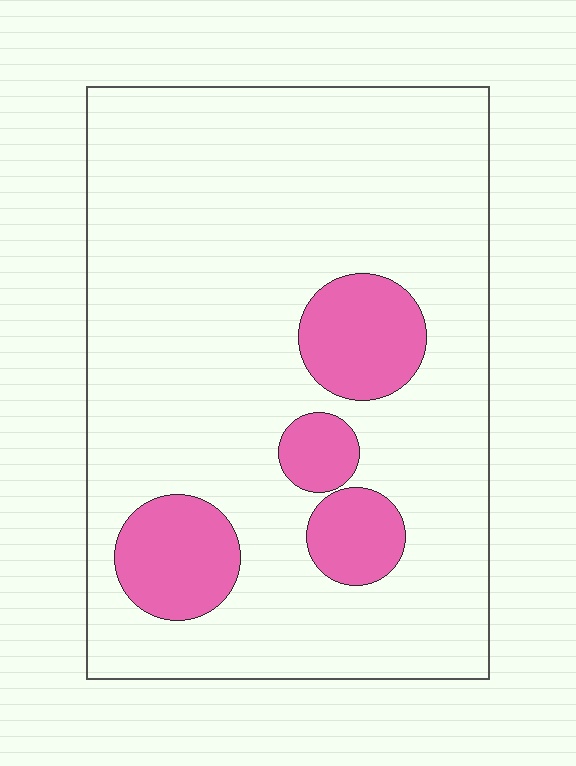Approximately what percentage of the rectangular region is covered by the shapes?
Approximately 15%.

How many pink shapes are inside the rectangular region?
4.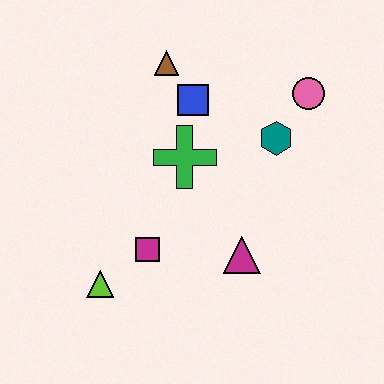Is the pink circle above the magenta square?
Yes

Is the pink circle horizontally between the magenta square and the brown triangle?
No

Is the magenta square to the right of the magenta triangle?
No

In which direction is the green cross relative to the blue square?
The green cross is below the blue square.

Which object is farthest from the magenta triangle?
The brown triangle is farthest from the magenta triangle.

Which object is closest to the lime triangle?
The magenta square is closest to the lime triangle.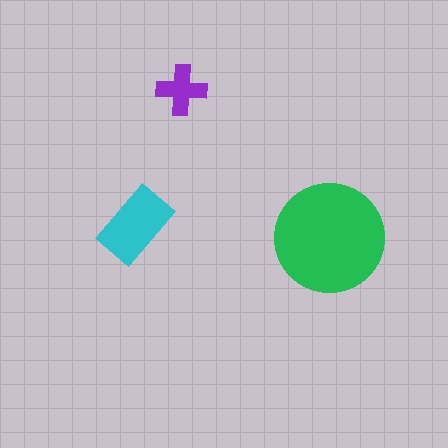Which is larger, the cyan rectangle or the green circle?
The green circle.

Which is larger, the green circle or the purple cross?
The green circle.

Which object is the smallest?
The purple cross.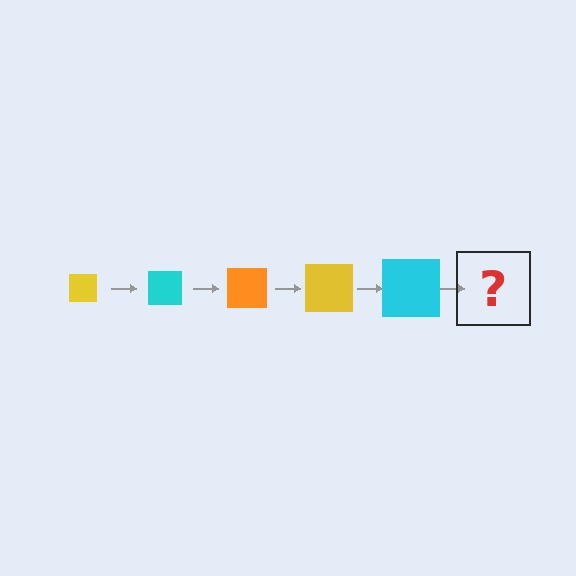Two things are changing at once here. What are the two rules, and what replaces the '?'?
The two rules are that the square grows larger each step and the color cycles through yellow, cyan, and orange. The '?' should be an orange square, larger than the previous one.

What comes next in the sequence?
The next element should be an orange square, larger than the previous one.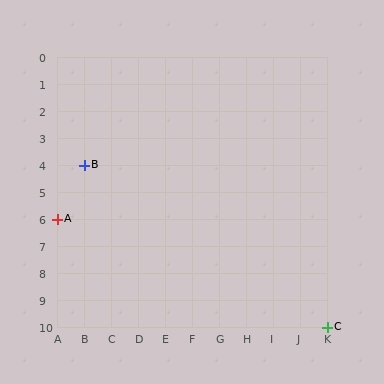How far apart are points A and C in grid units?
Points A and C are 10 columns and 4 rows apart (about 10.8 grid units diagonally).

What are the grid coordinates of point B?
Point B is at grid coordinates (B, 4).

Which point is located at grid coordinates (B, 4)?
Point B is at (B, 4).